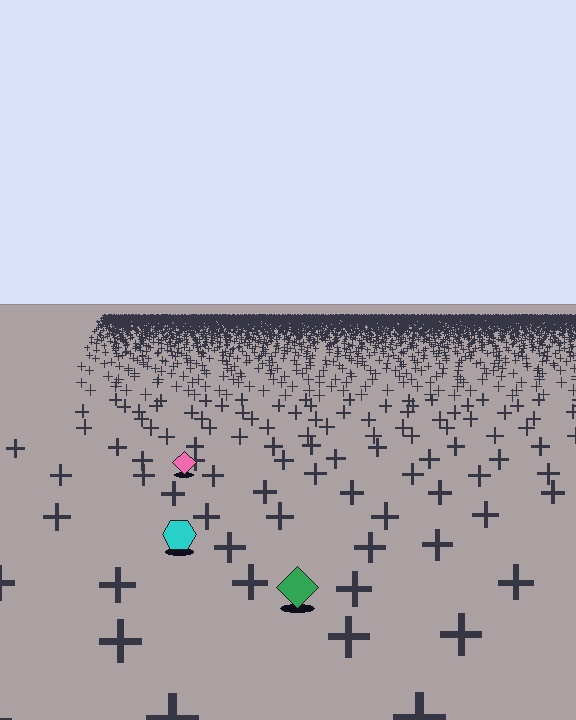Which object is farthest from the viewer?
The pink diamond is farthest from the viewer. It appears smaller and the ground texture around it is denser.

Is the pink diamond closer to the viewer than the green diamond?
No. The green diamond is closer — you can tell from the texture gradient: the ground texture is coarser near it.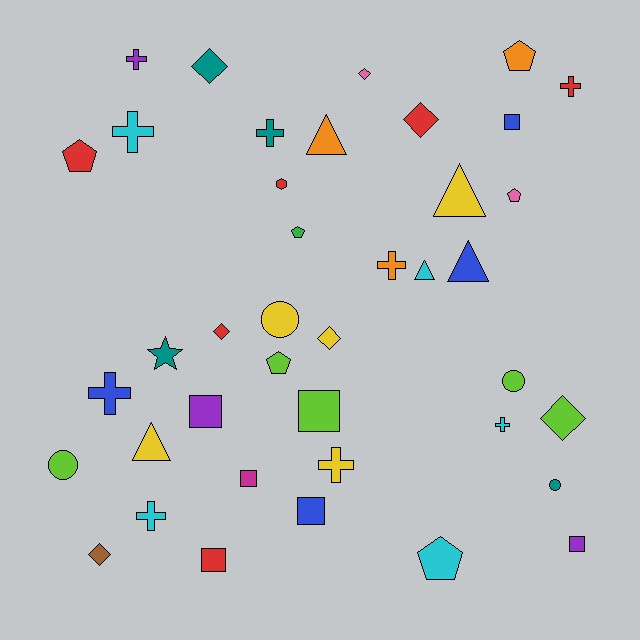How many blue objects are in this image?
There are 4 blue objects.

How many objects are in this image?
There are 40 objects.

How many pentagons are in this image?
There are 6 pentagons.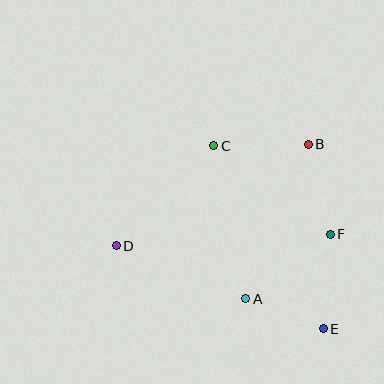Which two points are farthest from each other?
Points D and E are farthest from each other.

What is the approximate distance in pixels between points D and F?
The distance between D and F is approximately 214 pixels.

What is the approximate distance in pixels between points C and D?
The distance between C and D is approximately 140 pixels.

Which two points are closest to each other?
Points A and E are closest to each other.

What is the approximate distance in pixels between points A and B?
The distance between A and B is approximately 167 pixels.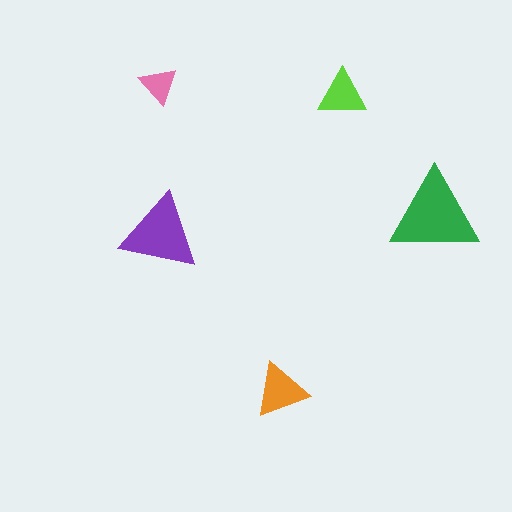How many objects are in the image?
There are 5 objects in the image.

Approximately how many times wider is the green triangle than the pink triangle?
About 2.5 times wider.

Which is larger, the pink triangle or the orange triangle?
The orange one.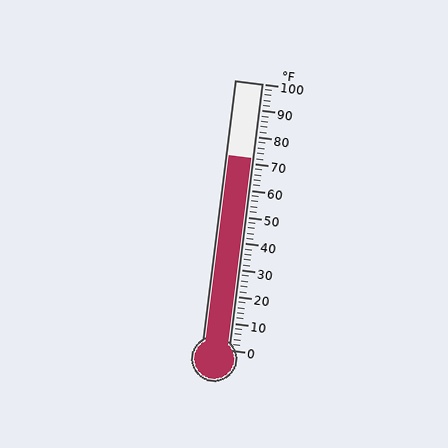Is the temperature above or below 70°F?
The temperature is above 70°F.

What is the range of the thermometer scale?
The thermometer scale ranges from 0°F to 100°F.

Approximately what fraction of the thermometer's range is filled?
The thermometer is filled to approximately 70% of its range.